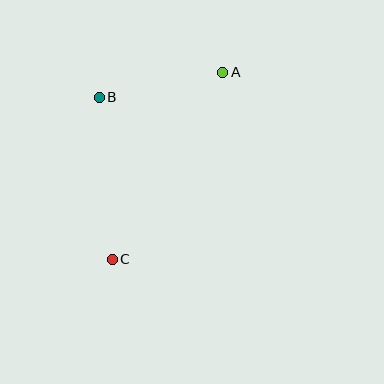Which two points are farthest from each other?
Points A and C are farthest from each other.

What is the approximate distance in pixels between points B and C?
The distance between B and C is approximately 163 pixels.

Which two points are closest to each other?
Points A and B are closest to each other.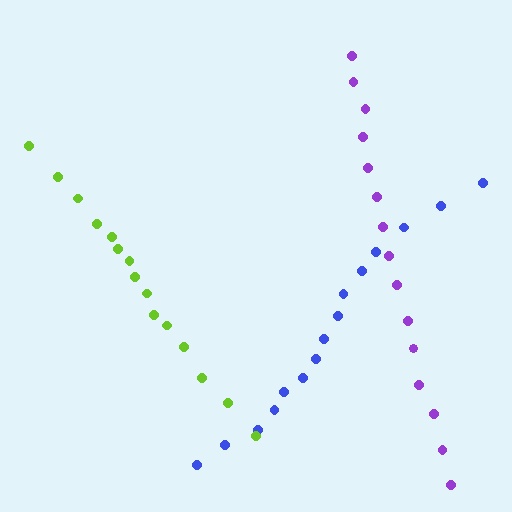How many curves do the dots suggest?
There are 3 distinct paths.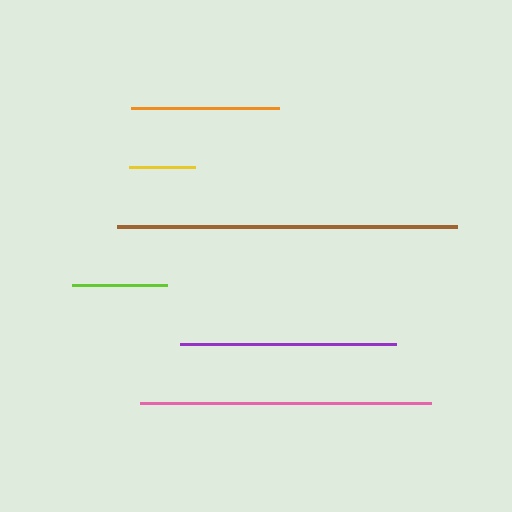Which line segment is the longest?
The brown line is the longest at approximately 340 pixels.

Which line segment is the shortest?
The yellow line is the shortest at approximately 67 pixels.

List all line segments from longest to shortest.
From longest to shortest: brown, pink, purple, orange, lime, yellow.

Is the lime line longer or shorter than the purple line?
The purple line is longer than the lime line.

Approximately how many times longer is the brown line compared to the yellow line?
The brown line is approximately 5.1 times the length of the yellow line.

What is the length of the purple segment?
The purple segment is approximately 216 pixels long.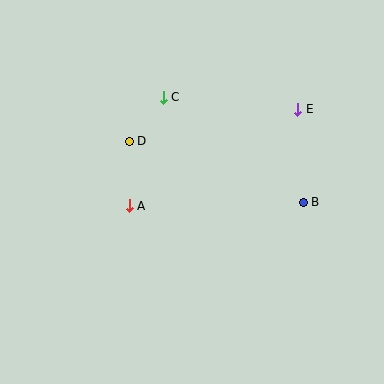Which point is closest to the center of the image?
Point A at (129, 206) is closest to the center.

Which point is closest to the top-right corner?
Point E is closest to the top-right corner.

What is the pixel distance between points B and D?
The distance between B and D is 185 pixels.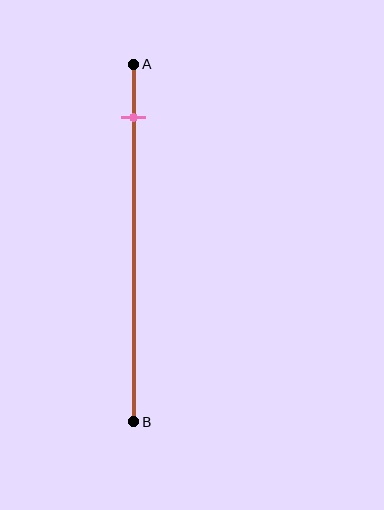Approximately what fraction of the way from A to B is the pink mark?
The pink mark is approximately 15% of the way from A to B.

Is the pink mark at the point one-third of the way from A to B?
No, the mark is at about 15% from A, not at the 33% one-third point.